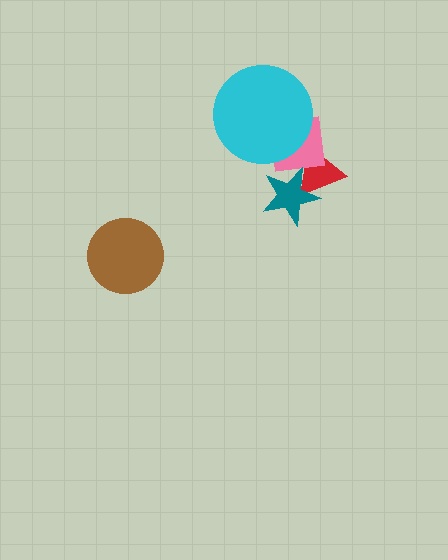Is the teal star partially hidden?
No, no other shape covers it.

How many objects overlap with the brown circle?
0 objects overlap with the brown circle.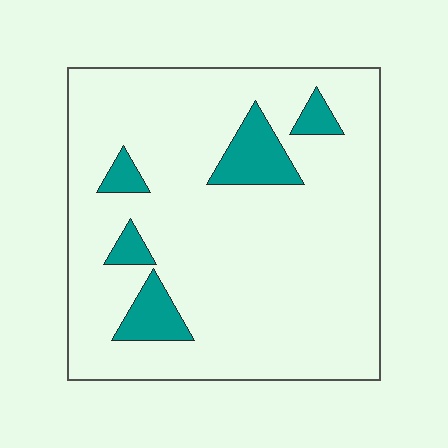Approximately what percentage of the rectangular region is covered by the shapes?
Approximately 10%.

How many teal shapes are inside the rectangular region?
5.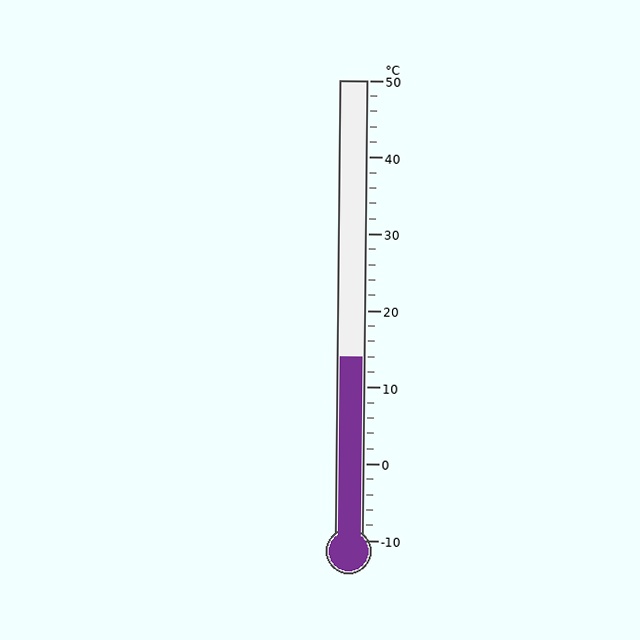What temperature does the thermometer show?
The thermometer shows approximately 14°C.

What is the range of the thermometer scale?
The thermometer scale ranges from -10°C to 50°C.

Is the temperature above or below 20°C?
The temperature is below 20°C.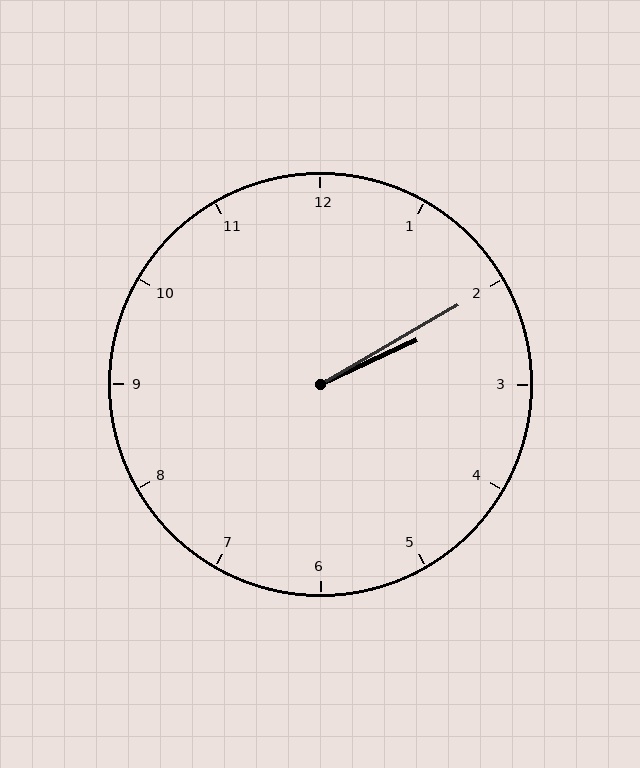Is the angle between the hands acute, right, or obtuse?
It is acute.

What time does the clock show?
2:10.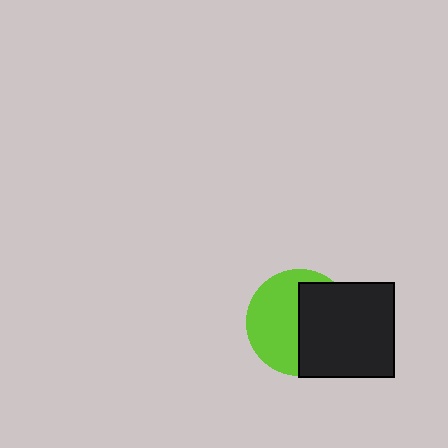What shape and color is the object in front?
The object in front is a black square.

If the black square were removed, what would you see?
You would see the complete lime circle.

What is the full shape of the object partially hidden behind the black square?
The partially hidden object is a lime circle.